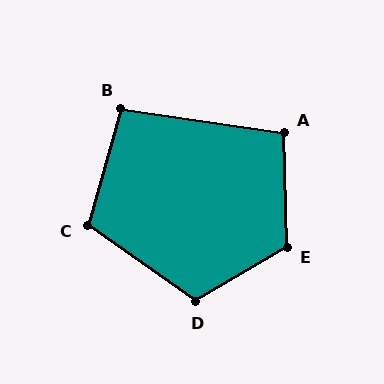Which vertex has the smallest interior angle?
B, at approximately 97 degrees.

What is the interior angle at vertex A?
Approximately 100 degrees (obtuse).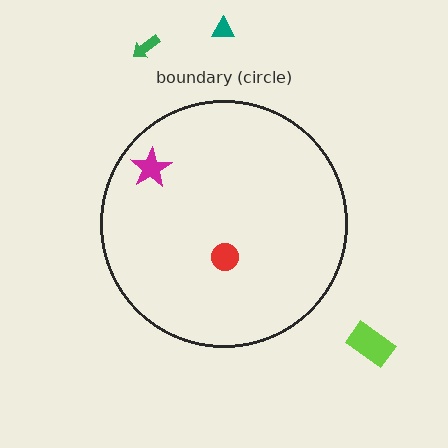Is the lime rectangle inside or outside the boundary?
Outside.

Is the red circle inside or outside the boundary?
Inside.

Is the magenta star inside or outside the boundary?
Inside.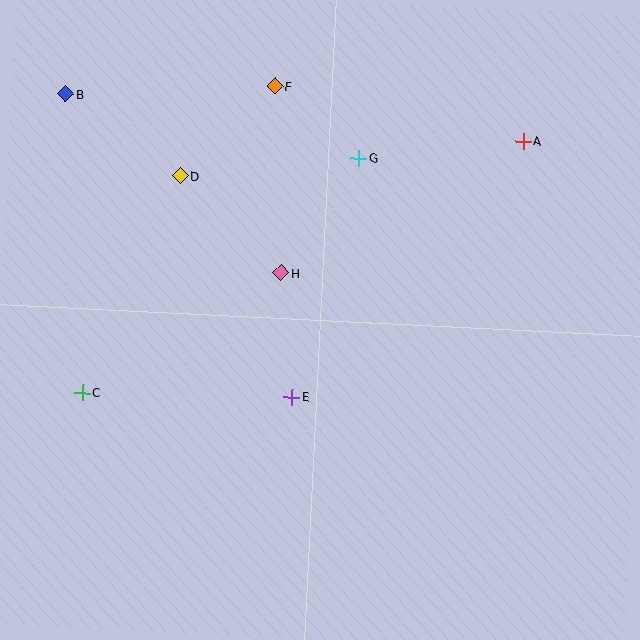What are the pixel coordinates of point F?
Point F is at (275, 86).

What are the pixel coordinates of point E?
Point E is at (292, 397).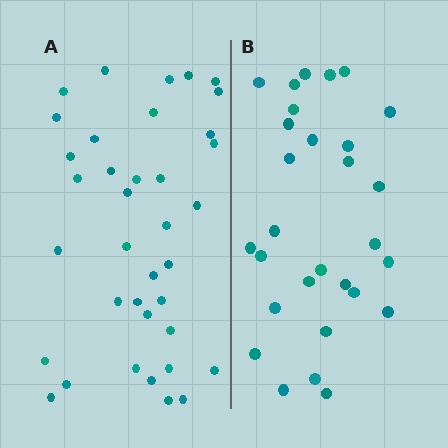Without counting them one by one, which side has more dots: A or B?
Region A (the left region) has more dots.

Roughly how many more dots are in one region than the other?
Region A has roughly 8 or so more dots than region B.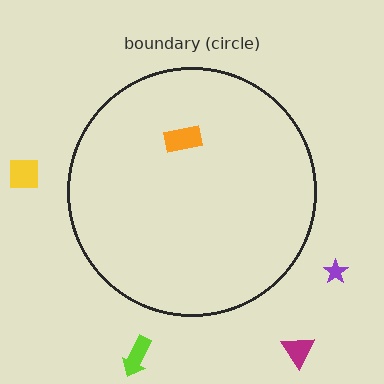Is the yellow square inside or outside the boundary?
Outside.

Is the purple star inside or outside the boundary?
Outside.